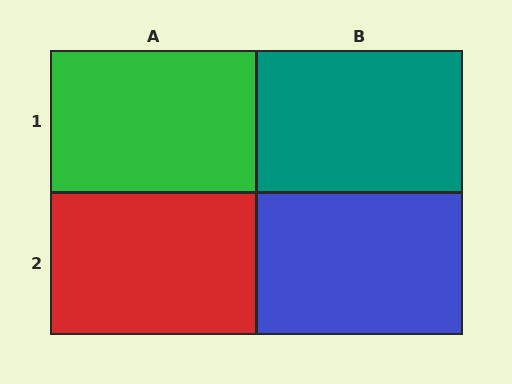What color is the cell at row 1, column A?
Green.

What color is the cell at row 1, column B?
Teal.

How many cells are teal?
1 cell is teal.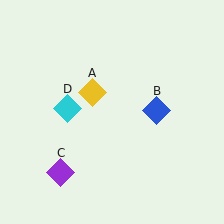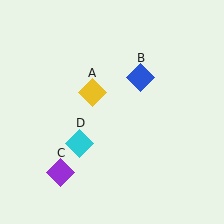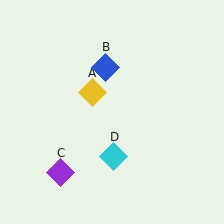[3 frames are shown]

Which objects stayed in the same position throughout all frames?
Yellow diamond (object A) and purple diamond (object C) remained stationary.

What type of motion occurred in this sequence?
The blue diamond (object B), cyan diamond (object D) rotated counterclockwise around the center of the scene.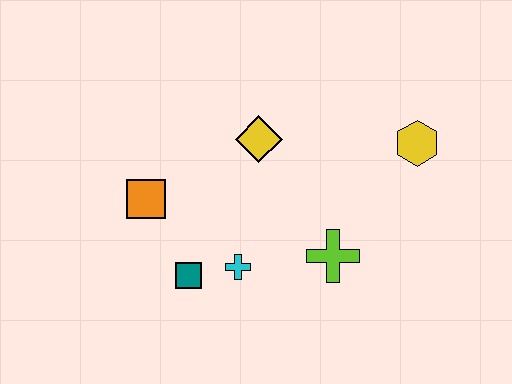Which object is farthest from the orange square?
The yellow hexagon is farthest from the orange square.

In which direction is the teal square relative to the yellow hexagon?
The teal square is to the left of the yellow hexagon.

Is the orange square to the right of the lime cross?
No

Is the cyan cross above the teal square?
Yes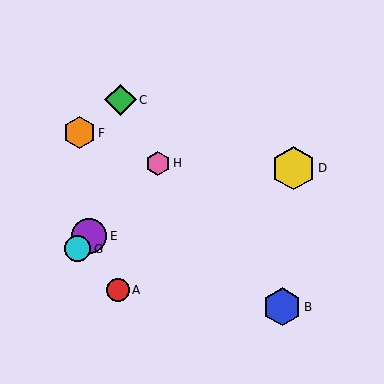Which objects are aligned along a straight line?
Objects E, G, H are aligned along a straight line.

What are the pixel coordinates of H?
Object H is at (158, 163).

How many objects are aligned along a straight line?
3 objects (E, G, H) are aligned along a straight line.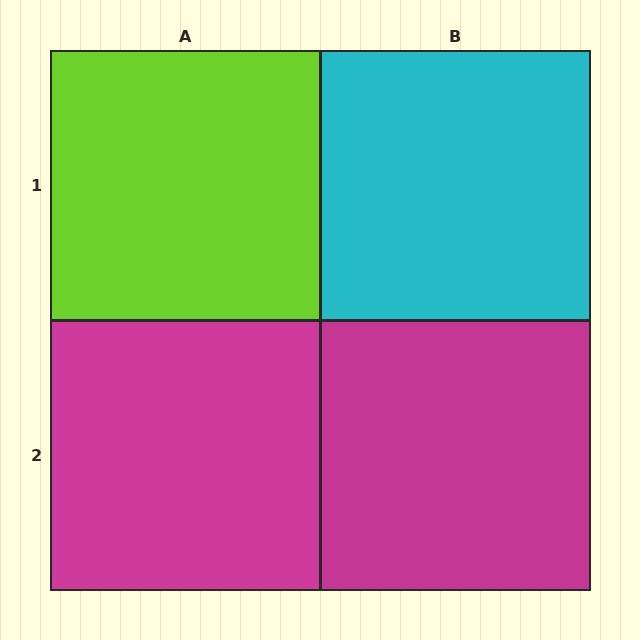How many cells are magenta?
2 cells are magenta.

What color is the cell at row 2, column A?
Magenta.